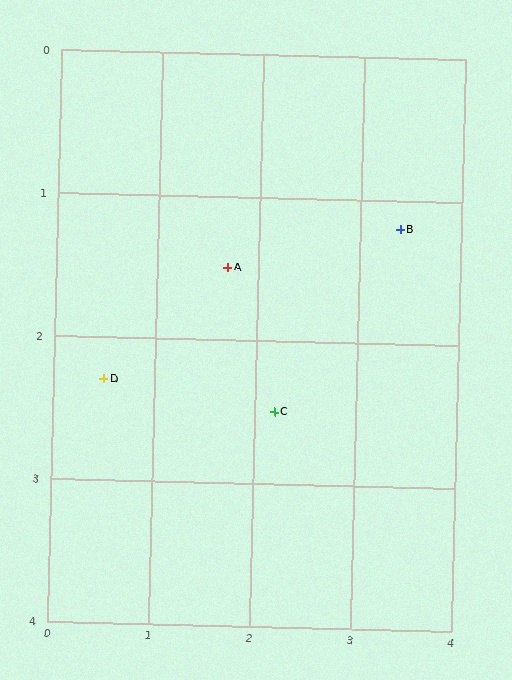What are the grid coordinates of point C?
Point C is at approximately (2.2, 2.5).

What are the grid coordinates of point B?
Point B is at approximately (3.4, 1.2).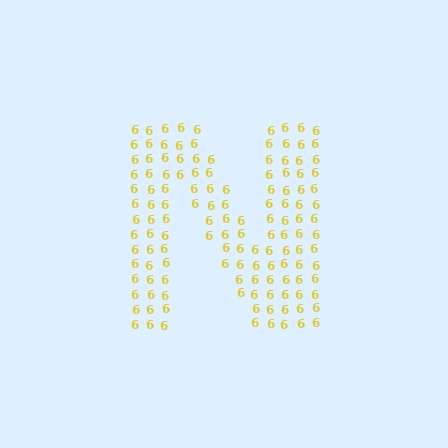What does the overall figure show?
The overall figure shows the letter N.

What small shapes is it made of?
It is made of small digit 6's.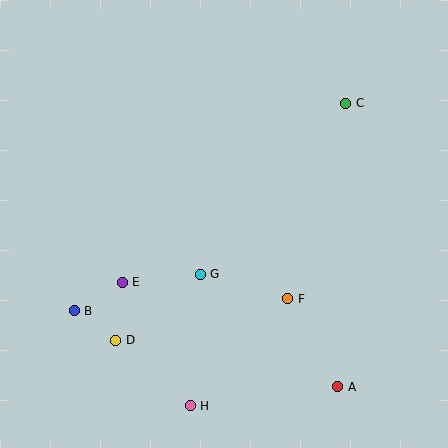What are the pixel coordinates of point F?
Point F is at (288, 299).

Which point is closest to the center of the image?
Point G at (200, 274) is closest to the center.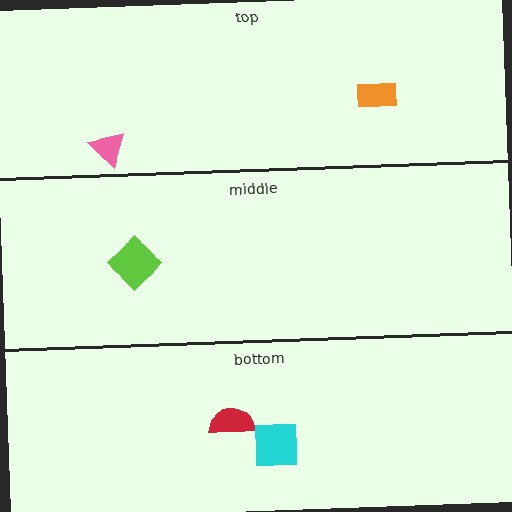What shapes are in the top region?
The orange rectangle, the pink triangle.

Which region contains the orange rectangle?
The top region.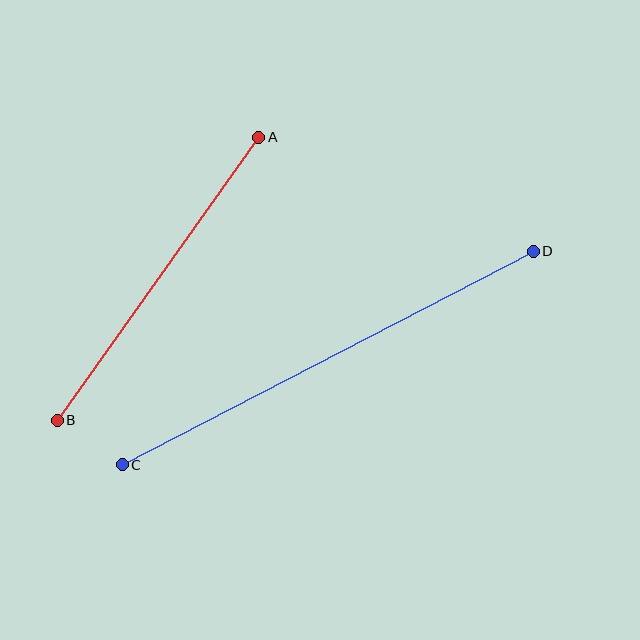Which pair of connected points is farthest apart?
Points C and D are farthest apart.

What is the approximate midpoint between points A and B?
The midpoint is at approximately (158, 279) pixels.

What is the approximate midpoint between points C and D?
The midpoint is at approximately (328, 358) pixels.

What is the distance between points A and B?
The distance is approximately 347 pixels.